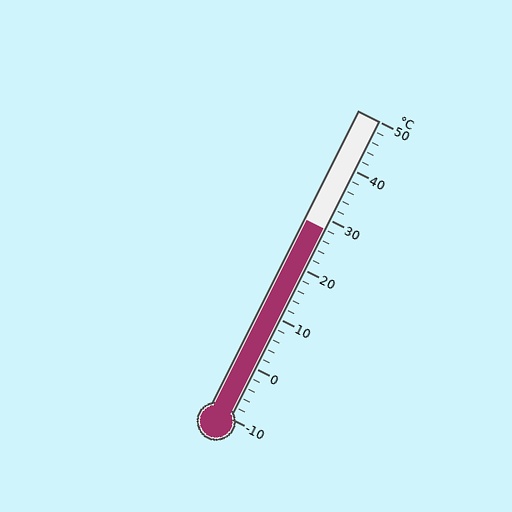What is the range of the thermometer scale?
The thermometer scale ranges from -10°C to 50°C.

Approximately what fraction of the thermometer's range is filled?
The thermometer is filled to approximately 65% of its range.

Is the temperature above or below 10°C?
The temperature is above 10°C.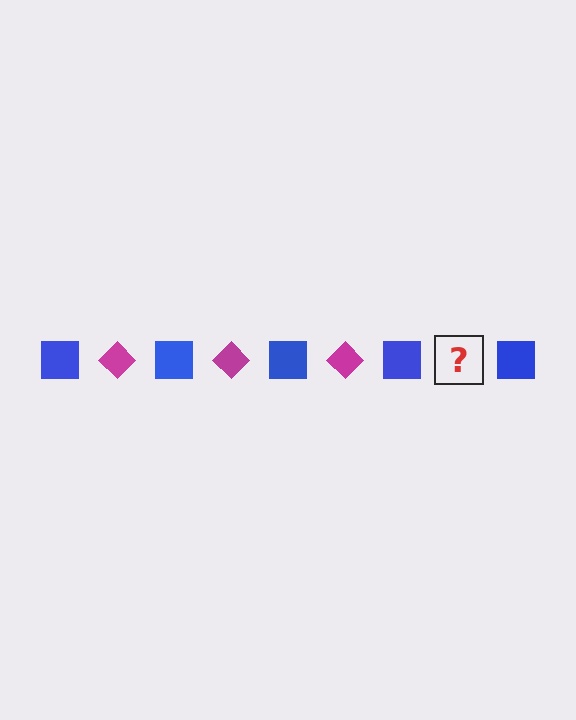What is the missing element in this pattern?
The missing element is a magenta diamond.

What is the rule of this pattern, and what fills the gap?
The rule is that the pattern alternates between blue square and magenta diamond. The gap should be filled with a magenta diamond.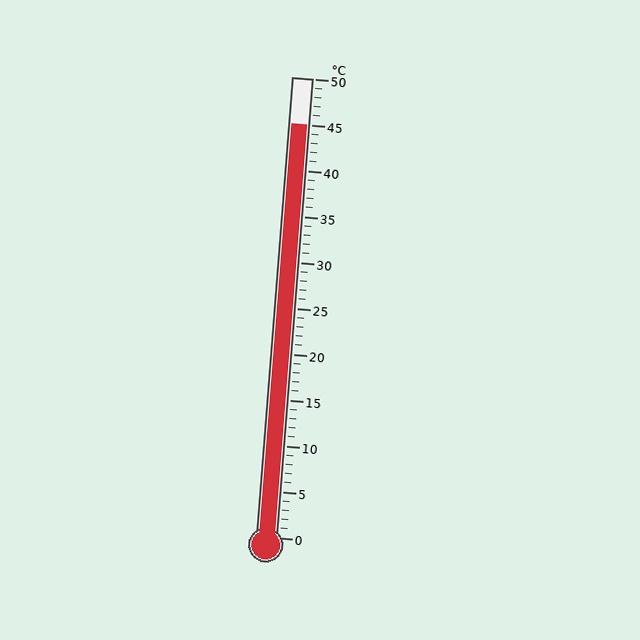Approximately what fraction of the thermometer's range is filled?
The thermometer is filled to approximately 90% of its range.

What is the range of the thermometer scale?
The thermometer scale ranges from 0°C to 50°C.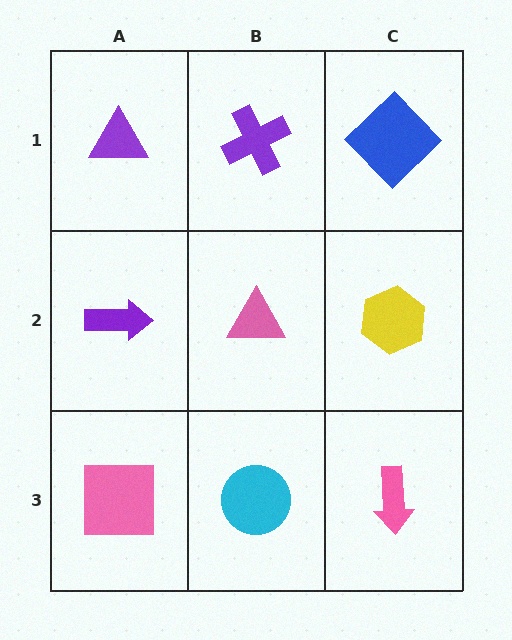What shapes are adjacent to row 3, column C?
A yellow hexagon (row 2, column C), a cyan circle (row 3, column B).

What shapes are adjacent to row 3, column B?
A pink triangle (row 2, column B), a pink square (row 3, column A), a pink arrow (row 3, column C).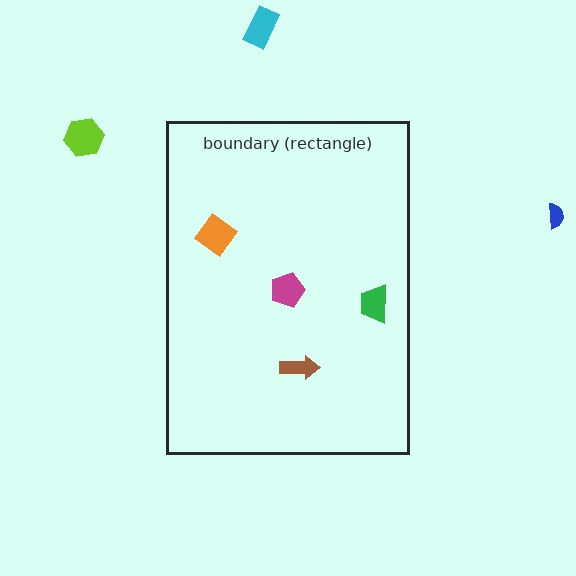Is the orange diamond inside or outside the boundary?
Inside.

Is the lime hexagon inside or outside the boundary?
Outside.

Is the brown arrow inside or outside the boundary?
Inside.